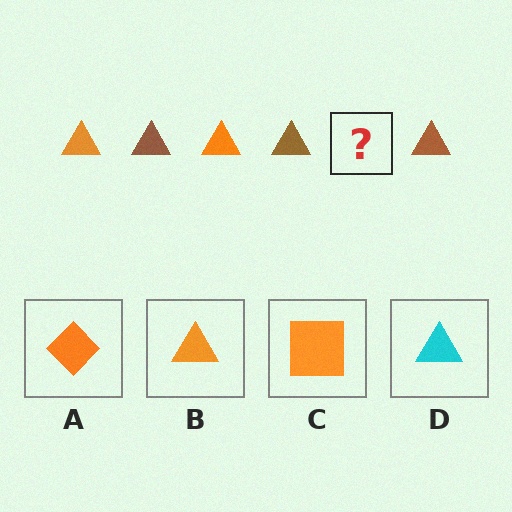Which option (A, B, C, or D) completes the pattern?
B.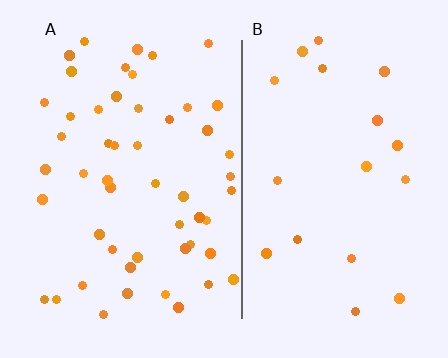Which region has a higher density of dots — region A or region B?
A (the left).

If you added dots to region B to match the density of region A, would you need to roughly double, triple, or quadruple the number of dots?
Approximately triple.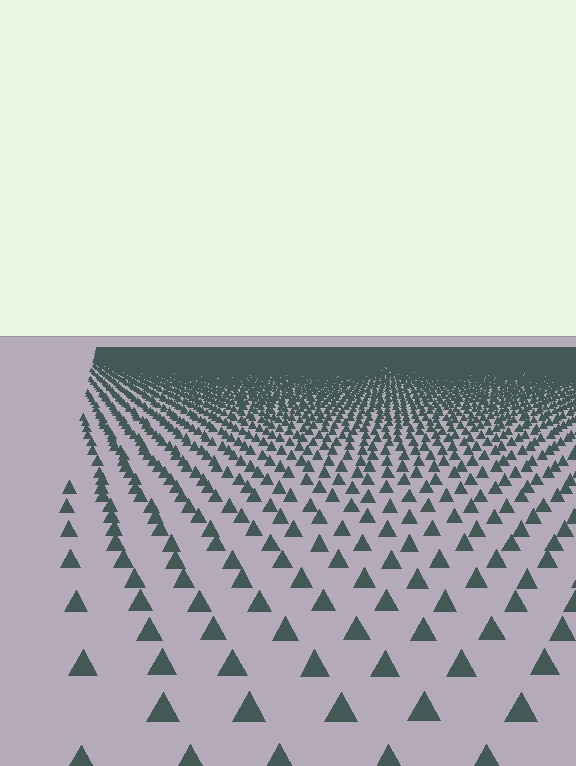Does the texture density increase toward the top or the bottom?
Density increases toward the top.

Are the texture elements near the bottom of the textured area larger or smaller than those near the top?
Larger. Near the bottom, elements are closer to the viewer and appear at a bigger on-screen size.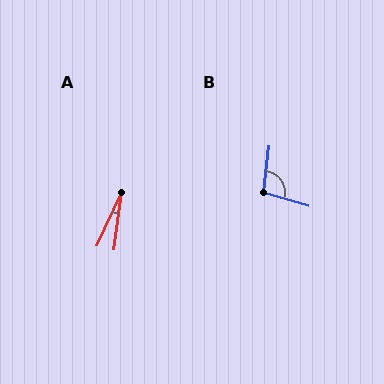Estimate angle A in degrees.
Approximately 17 degrees.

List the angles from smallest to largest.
A (17°), B (99°).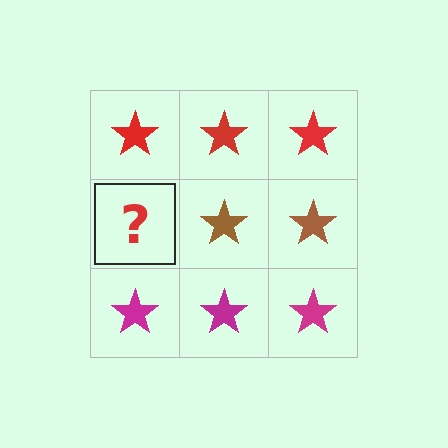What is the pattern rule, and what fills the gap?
The rule is that each row has a consistent color. The gap should be filled with a brown star.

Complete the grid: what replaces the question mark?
The question mark should be replaced with a brown star.